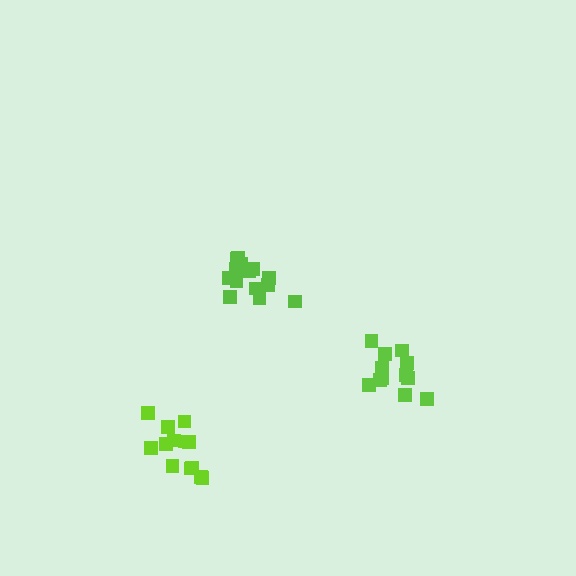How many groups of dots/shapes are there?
There are 3 groups.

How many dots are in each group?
Group 1: 12 dots, Group 2: 13 dots, Group 3: 15 dots (40 total).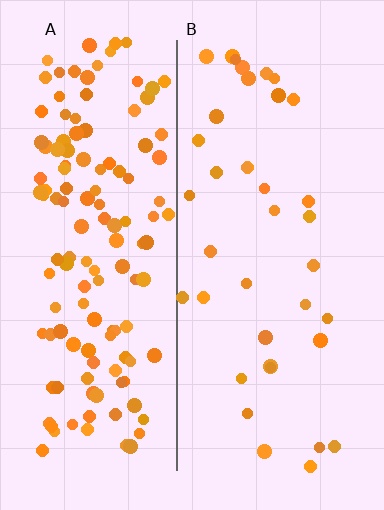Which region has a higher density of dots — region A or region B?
A (the left).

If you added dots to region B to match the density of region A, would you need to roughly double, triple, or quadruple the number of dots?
Approximately quadruple.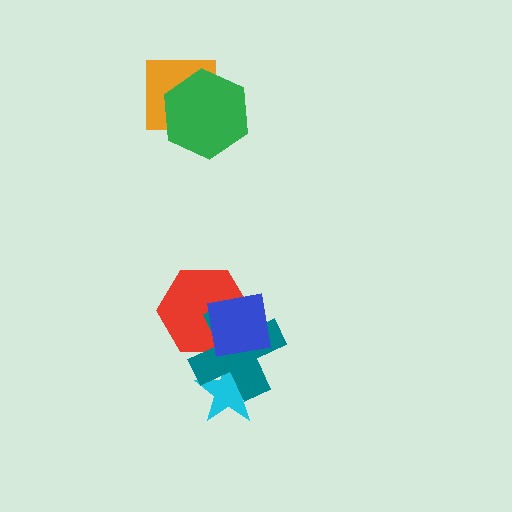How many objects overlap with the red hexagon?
2 objects overlap with the red hexagon.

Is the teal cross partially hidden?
Yes, it is partially covered by another shape.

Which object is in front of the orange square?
The green hexagon is in front of the orange square.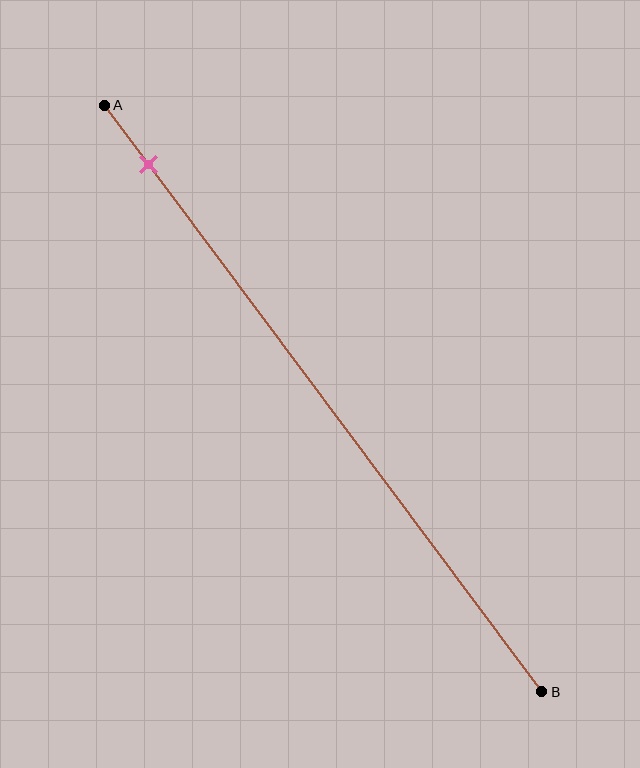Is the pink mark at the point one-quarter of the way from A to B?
No, the mark is at about 10% from A, not at the 25% one-quarter point.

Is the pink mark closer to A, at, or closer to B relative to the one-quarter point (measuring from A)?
The pink mark is closer to point A than the one-quarter point of segment AB.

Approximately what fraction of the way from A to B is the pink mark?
The pink mark is approximately 10% of the way from A to B.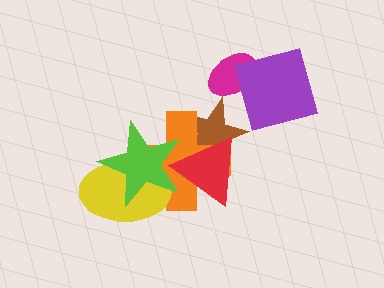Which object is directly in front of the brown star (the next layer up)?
The orange cross is directly in front of the brown star.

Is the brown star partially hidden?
Yes, it is partially covered by another shape.